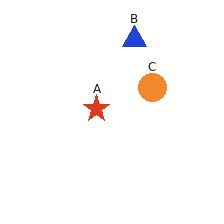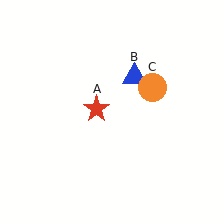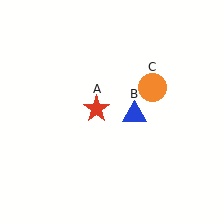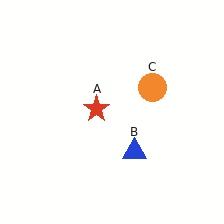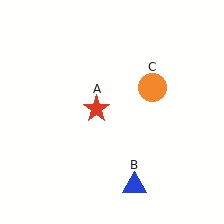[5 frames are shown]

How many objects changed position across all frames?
1 object changed position: blue triangle (object B).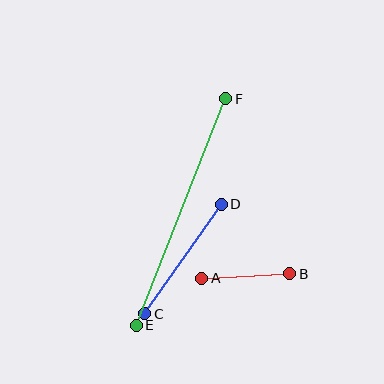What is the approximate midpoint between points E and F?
The midpoint is at approximately (181, 212) pixels.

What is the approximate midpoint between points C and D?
The midpoint is at approximately (183, 259) pixels.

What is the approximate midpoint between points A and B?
The midpoint is at approximately (246, 276) pixels.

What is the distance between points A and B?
The distance is approximately 88 pixels.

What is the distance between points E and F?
The distance is approximately 243 pixels.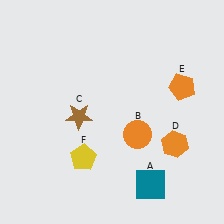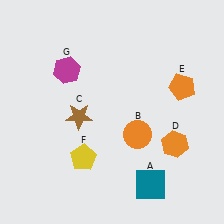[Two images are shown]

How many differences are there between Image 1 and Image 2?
There is 1 difference between the two images.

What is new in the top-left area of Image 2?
A magenta hexagon (G) was added in the top-left area of Image 2.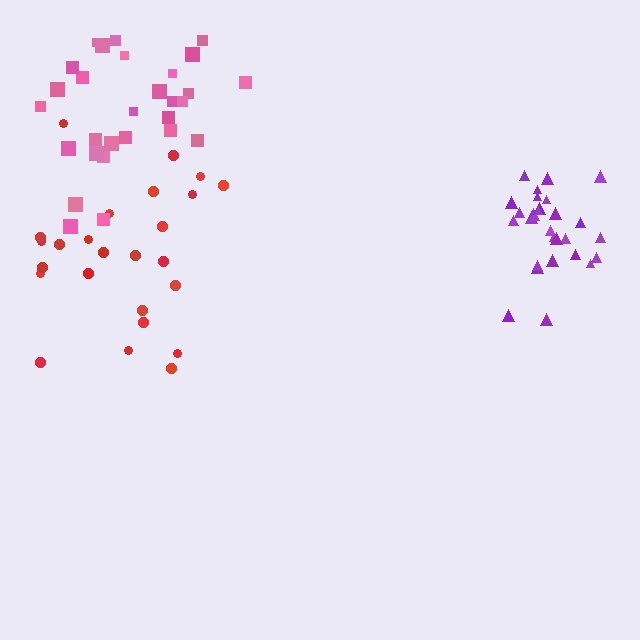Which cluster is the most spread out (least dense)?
Red.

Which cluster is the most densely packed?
Purple.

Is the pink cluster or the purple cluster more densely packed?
Purple.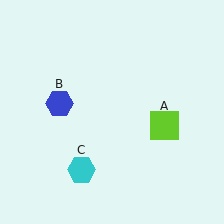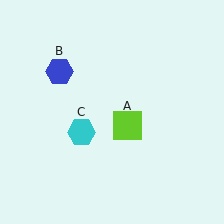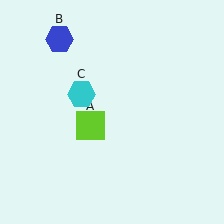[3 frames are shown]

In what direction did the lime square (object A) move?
The lime square (object A) moved left.